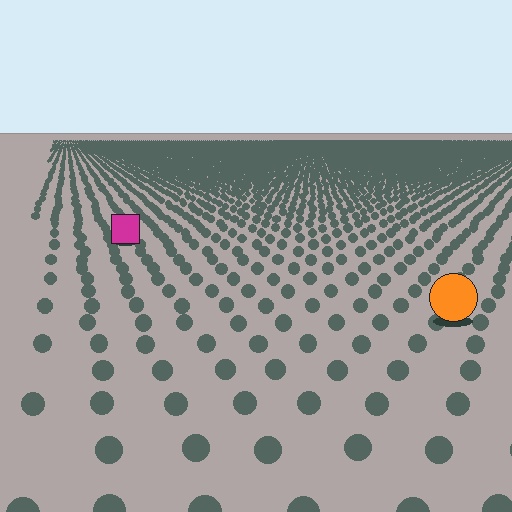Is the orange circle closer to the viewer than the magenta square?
Yes. The orange circle is closer — you can tell from the texture gradient: the ground texture is coarser near it.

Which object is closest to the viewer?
The orange circle is closest. The texture marks near it are larger and more spread out.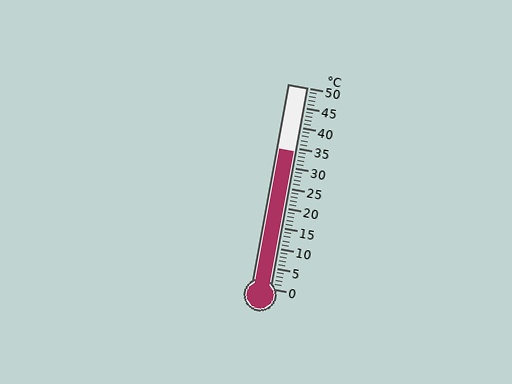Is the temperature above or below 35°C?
The temperature is below 35°C.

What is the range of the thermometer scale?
The thermometer scale ranges from 0°C to 50°C.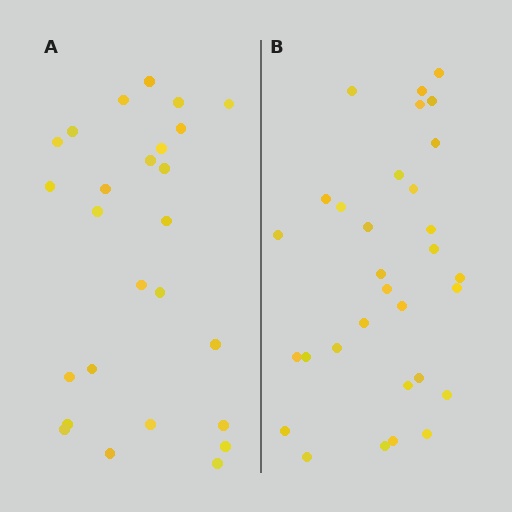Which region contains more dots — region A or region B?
Region B (the right region) has more dots.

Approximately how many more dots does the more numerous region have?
Region B has about 5 more dots than region A.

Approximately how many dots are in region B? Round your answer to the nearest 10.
About 30 dots. (The exact count is 31, which rounds to 30.)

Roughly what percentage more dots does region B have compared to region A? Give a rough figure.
About 20% more.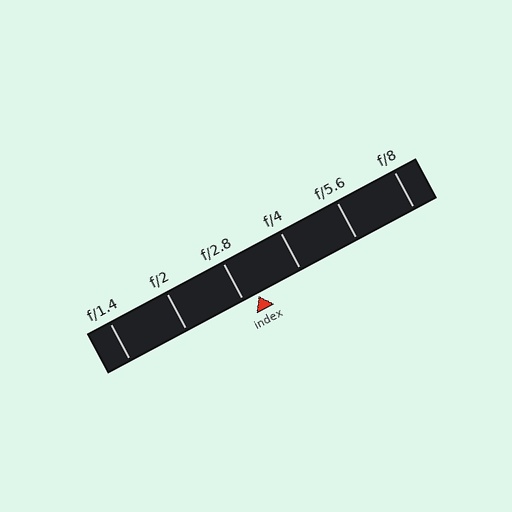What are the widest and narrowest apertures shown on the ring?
The widest aperture shown is f/1.4 and the narrowest is f/8.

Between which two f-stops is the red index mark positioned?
The index mark is between f/2.8 and f/4.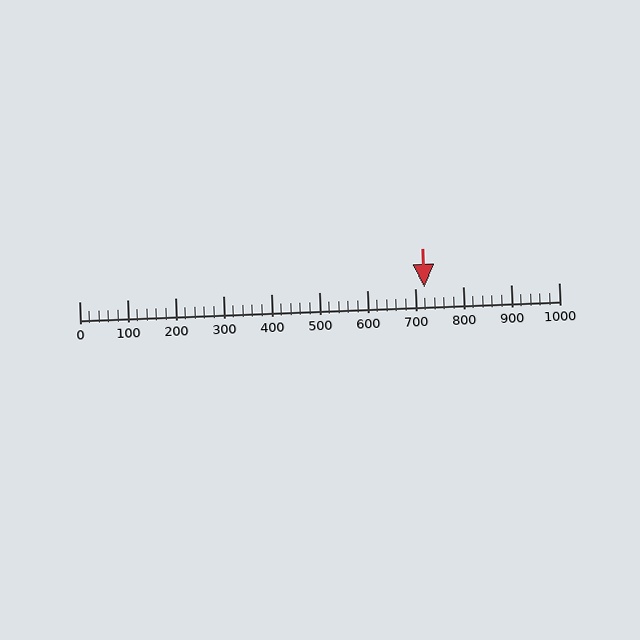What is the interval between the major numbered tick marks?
The major tick marks are spaced 100 units apart.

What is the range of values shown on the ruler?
The ruler shows values from 0 to 1000.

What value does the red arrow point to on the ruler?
The red arrow points to approximately 720.